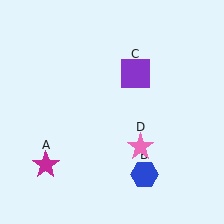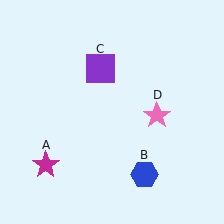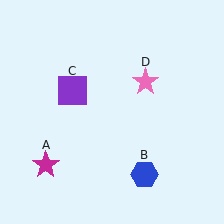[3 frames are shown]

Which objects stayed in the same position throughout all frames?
Magenta star (object A) and blue hexagon (object B) remained stationary.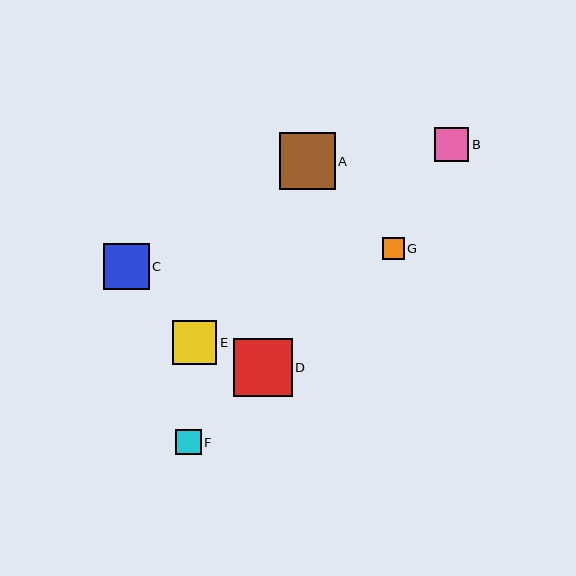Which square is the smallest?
Square G is the smallest with a size of approximately 22 pixels.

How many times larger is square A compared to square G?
Square A is approximately 2.6 times the size of square G.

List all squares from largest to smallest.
From largest to smallest: D, A, C, E, B, F, G.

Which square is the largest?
Square D is the largest with a size of approximately 59 pixels.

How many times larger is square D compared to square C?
Square D is approximately 1.3 times the size of square C.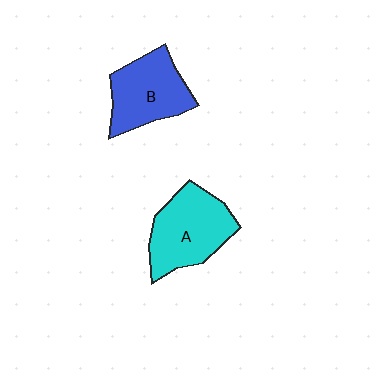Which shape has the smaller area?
Shape B (blue).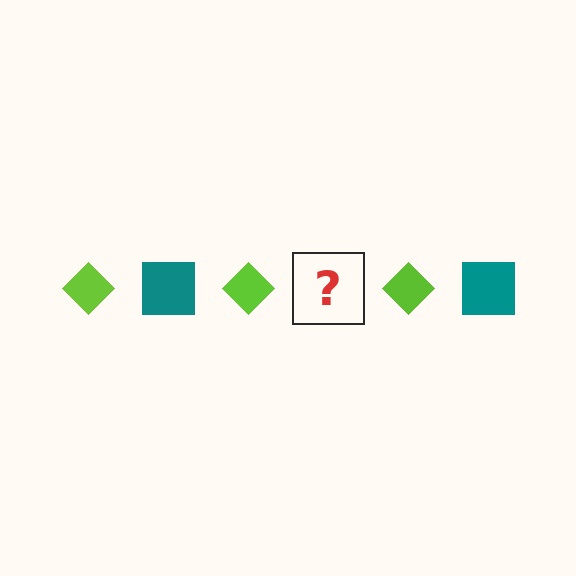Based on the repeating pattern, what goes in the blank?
The blank should be a teal square.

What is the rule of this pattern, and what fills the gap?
The rule is that the pattern alternates between lime diamond and teal square. The gap should be filled with a teal square.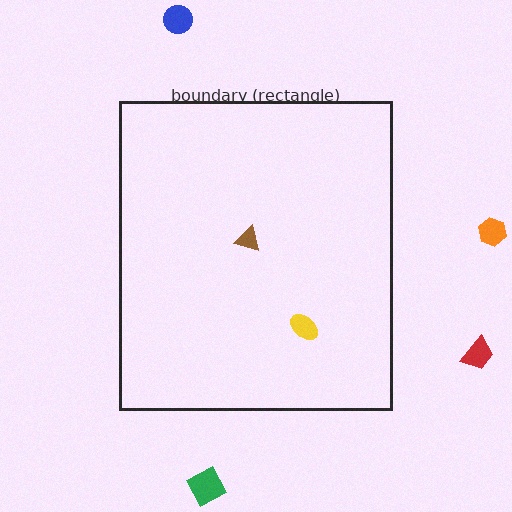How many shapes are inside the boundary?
2 inside, 4 outside.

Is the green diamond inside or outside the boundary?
Outside.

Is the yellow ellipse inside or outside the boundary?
Inside.